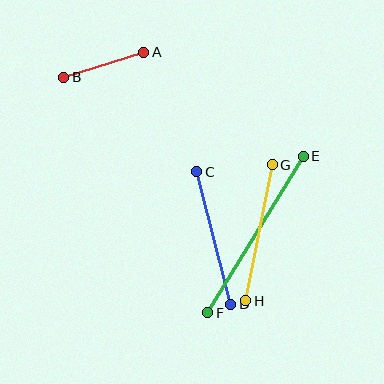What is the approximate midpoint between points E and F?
The midpoint is at approximately (255, 235) pixels.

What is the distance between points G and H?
The distance is approximately 139 pixels.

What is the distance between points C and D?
The distance is approximately 136 pixels.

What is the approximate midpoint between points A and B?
The midpoint is at approximately (104, 65) pixels.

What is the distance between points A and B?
The distance is approximately 84 pixels.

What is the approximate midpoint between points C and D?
The midpoint is at approximately (214, 238) pixels.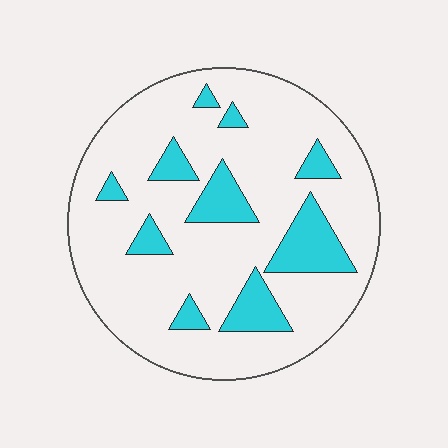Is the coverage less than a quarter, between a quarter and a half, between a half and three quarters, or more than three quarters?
Less than a quarter.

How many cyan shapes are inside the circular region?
10.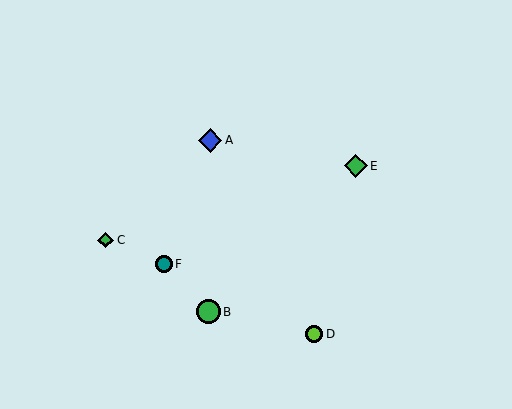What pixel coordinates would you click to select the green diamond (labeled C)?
Click at (106, 240) to select the green diamond C.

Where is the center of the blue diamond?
The center of the blue diamond is at (210, 140).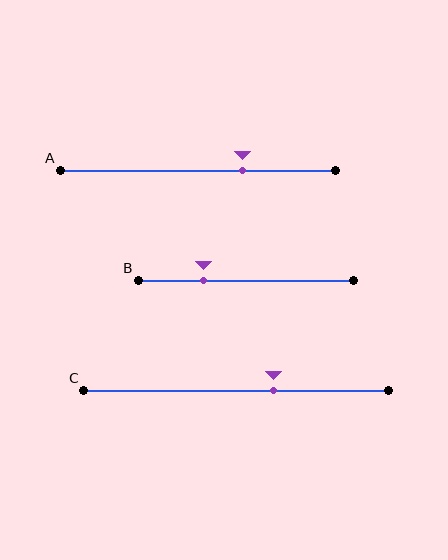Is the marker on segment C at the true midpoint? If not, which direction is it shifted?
No, the marker on segment C is shifted to the right by about 12% of the segment length.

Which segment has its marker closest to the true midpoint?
Segment C has its marker closest to the true midpoint.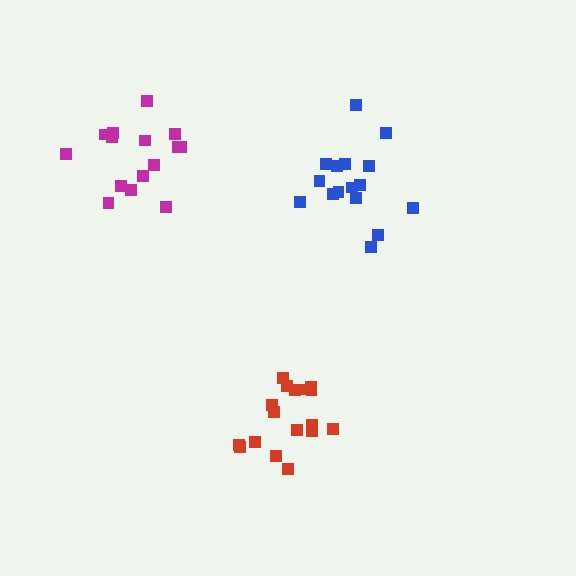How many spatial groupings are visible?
There are 3 spatial groupings.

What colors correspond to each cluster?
The clusters are colored: magenta, red, blue.